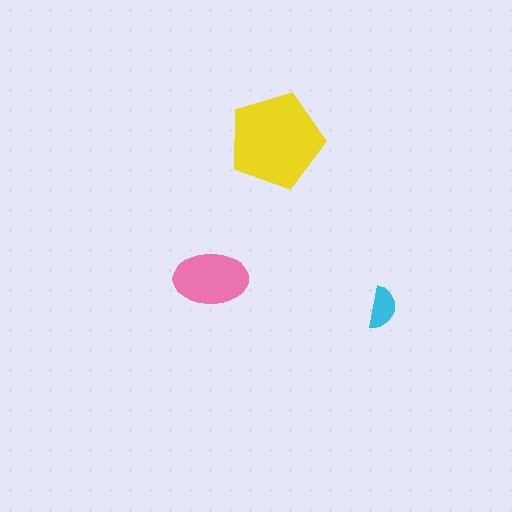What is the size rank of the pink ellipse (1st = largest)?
2nd.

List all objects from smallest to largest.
The cyan semicircle, the pink ellipse, the yellow pentagon.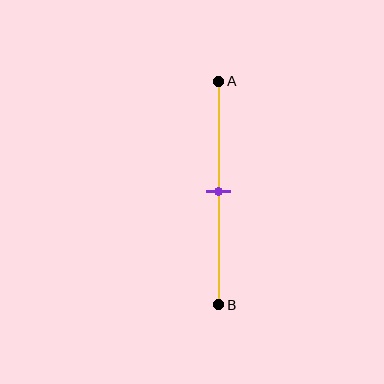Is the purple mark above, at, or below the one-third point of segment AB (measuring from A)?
The purple mark is below the one-third point of segment AB.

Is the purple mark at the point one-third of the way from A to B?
No, the mark is at about 50% from A, not at the 33% one-third point.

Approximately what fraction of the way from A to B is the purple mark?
The purple mark is approximately 50% of the way from A to B.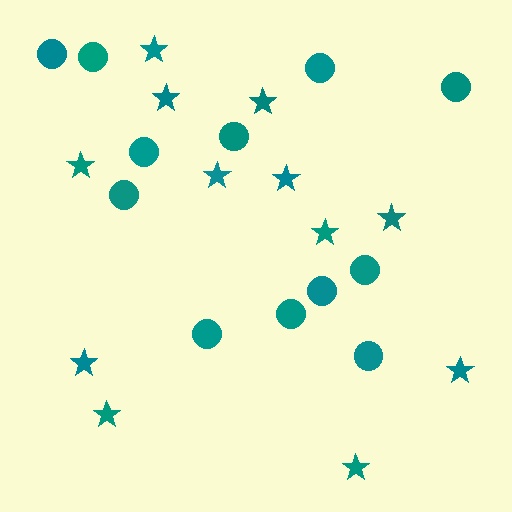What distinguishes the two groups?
There are 2 groups: one group of stars (12) and one group of circles (12).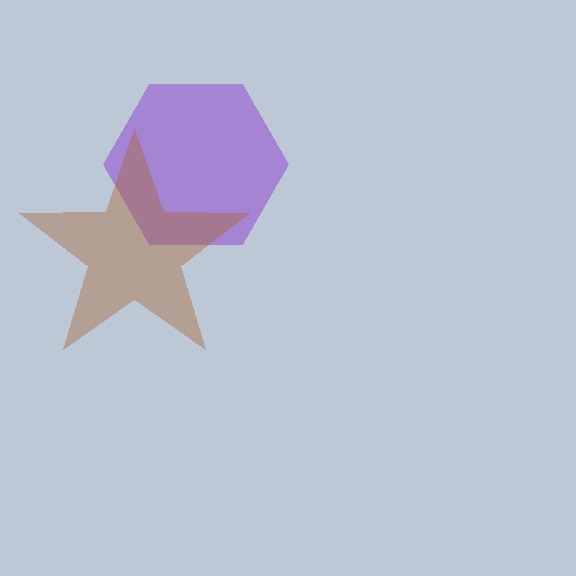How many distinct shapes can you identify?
There are 2 distinct shapes: a purple hexagon, a brown star.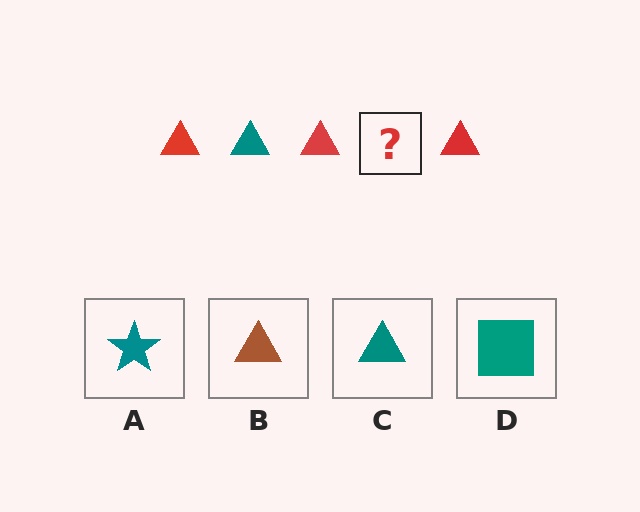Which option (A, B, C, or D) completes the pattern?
C.